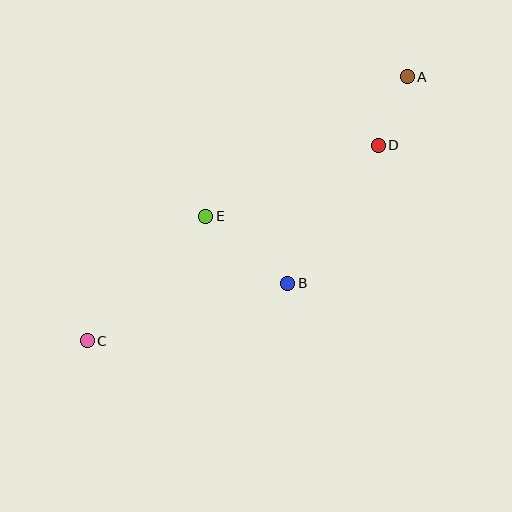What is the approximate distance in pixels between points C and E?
The distance between C and E is approximately 172 pixels.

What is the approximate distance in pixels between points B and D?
The distance between B and D is approximately 165 pixels.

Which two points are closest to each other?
Points A and D are closest to each other.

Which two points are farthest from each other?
Points A and C are farthest from each other.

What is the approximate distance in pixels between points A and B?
The distance between A and B is approximately 239 pixels.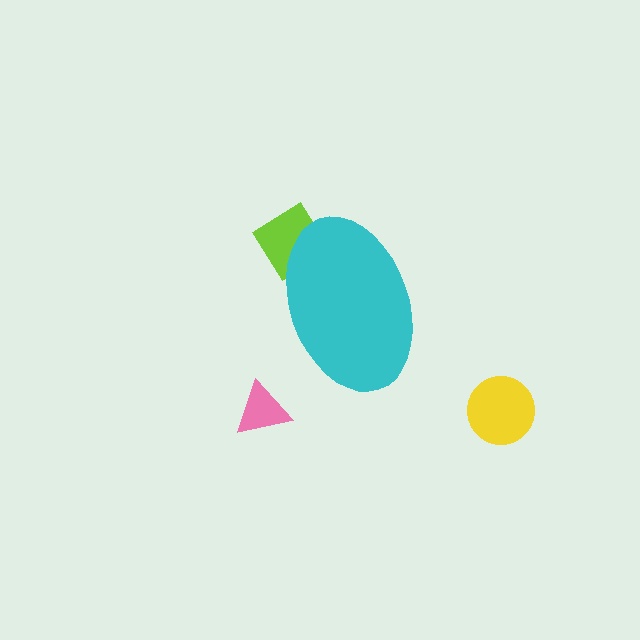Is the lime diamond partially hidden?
Yes, the lime diamond is partially hidden behind the cyan ellipse.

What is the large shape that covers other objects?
A cyan ellipse.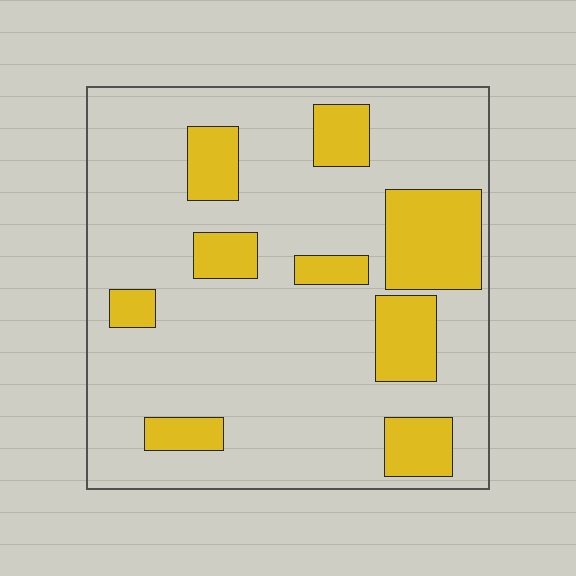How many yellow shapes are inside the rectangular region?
9.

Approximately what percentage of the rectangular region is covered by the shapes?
Approximately 20%.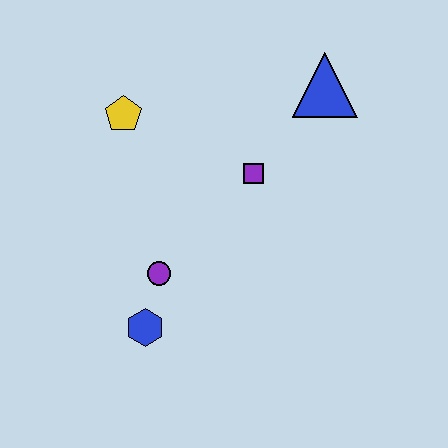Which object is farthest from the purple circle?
The blue triangle is farthest from the purple circle.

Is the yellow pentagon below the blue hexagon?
No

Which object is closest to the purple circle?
The blue hexagon is closest to the purple circle.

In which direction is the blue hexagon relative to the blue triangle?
The blue hexagon is below the blue triangle.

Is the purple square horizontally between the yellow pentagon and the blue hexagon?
No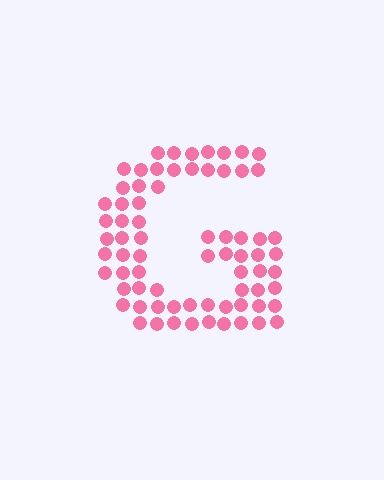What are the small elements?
The small elements are circles.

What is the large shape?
The large shape is the letter G.